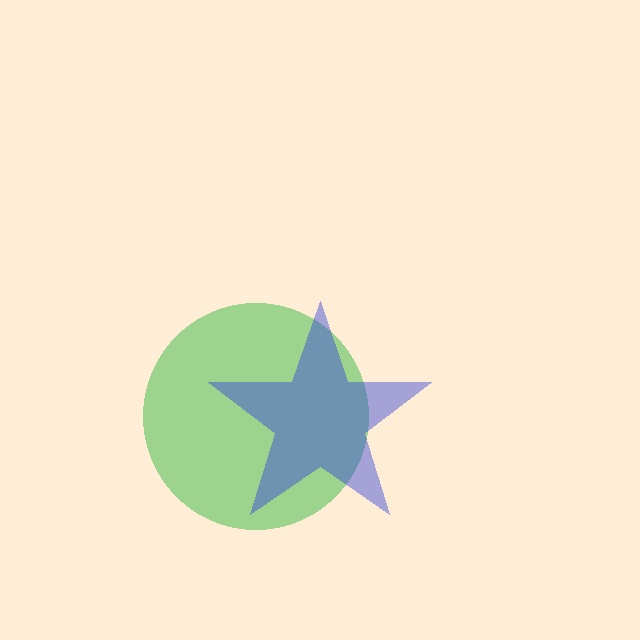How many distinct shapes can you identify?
There are 2 distinct shapes: a green circle, a blue star.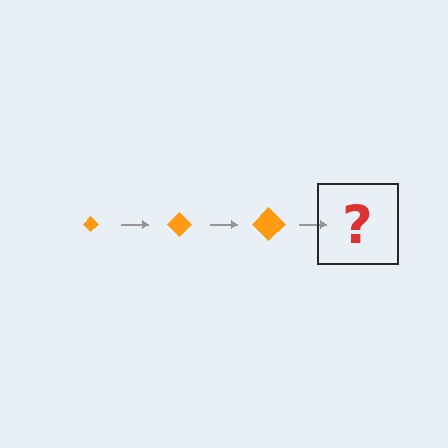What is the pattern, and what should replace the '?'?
The pattern is that the diamond gets progressively larger each step. The '?' should be an orange diamond, larger than the previous one.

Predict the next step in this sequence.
The next step is an orange diamond, larger than the previous one.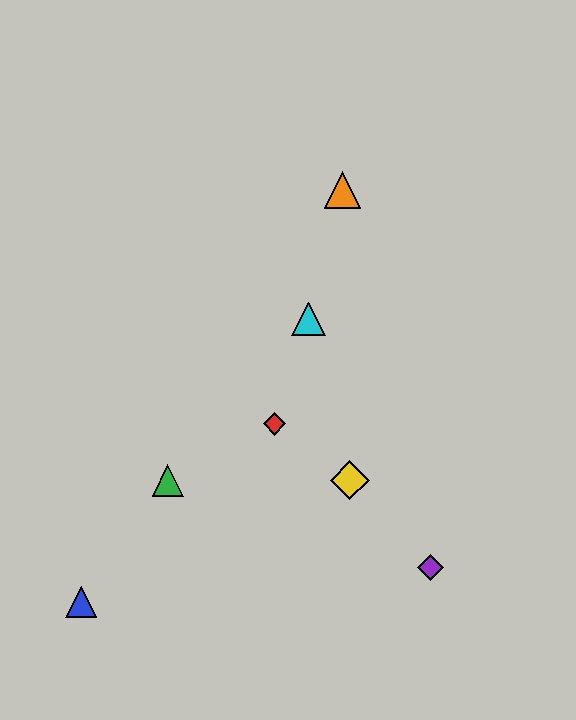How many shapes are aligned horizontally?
2 shapes (the green triangle, the yellow diamond) are aligned horizontally.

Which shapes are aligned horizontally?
The green triangle, the yellow diamond are aligned horizontally.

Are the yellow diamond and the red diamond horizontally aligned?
No, the yellow diamond is at y≈480 and the red diamond is at y≈424.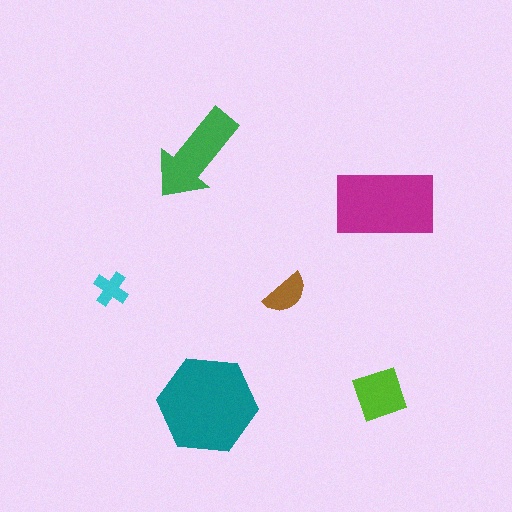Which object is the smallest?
The cyan cross.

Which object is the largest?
The teal hexagon.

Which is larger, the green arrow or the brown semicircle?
The green arrow.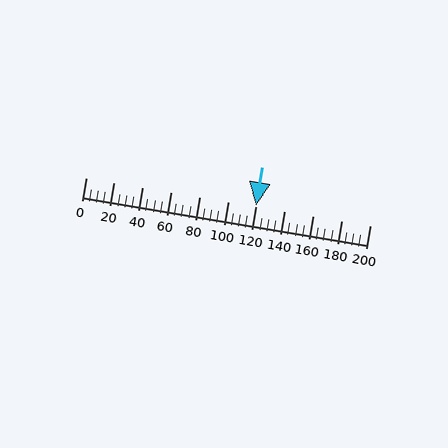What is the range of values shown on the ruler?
The ruler shows values from 0 to 200.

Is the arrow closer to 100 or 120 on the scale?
The arrow is closer to 120.